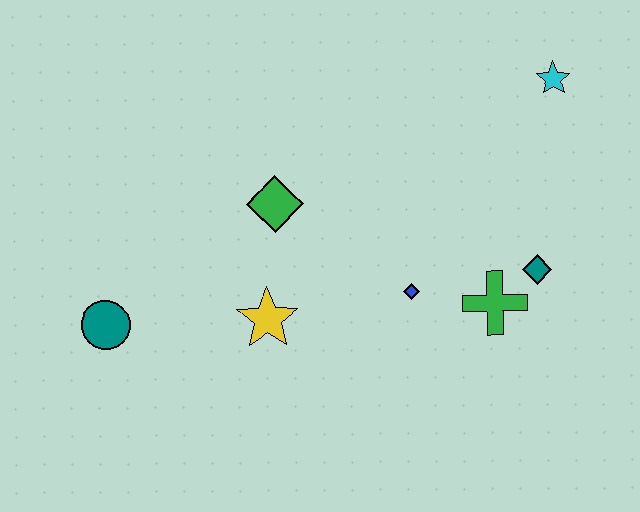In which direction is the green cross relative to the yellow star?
The green cross is to the right of the yellow star.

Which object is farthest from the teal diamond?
The teal circle is farthest from the teal diamond.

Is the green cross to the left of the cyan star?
Yes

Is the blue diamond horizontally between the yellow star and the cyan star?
Yes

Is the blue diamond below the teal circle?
No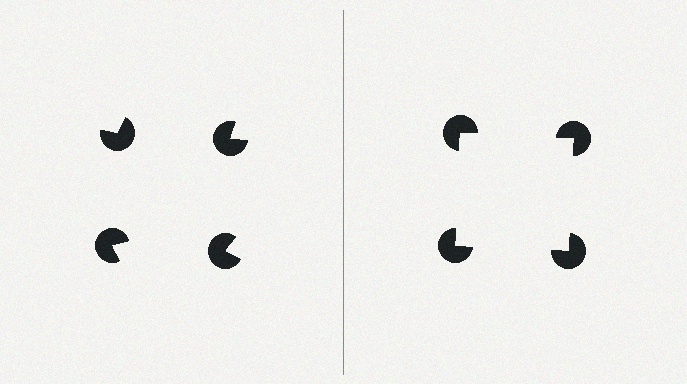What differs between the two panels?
The pac-man discs are positioned identically on both sides; only the wedge orientations differ. On the right they align to a square; on the left they are misaligned.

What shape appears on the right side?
An illusory square.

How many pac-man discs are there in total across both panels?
8 — 4 on each side.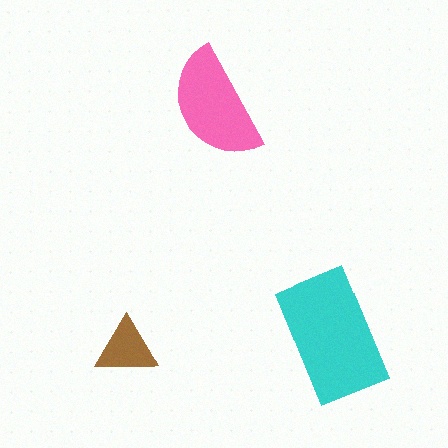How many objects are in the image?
There are 3 objects in the image.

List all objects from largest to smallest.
The cyan rectangle, the pink semicircle, the brown triangle.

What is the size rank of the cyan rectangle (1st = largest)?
1st.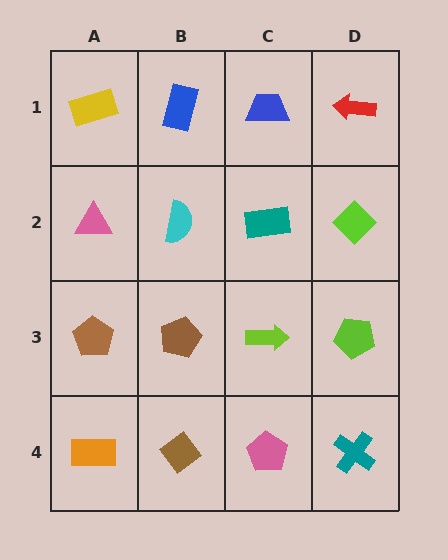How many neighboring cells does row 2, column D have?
3.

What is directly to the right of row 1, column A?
A blue rectangle.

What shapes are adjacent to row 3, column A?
A pink triangle (row 2, column A), an orange rectangle (row 4, column A), a brown pentagon (row 3, column B).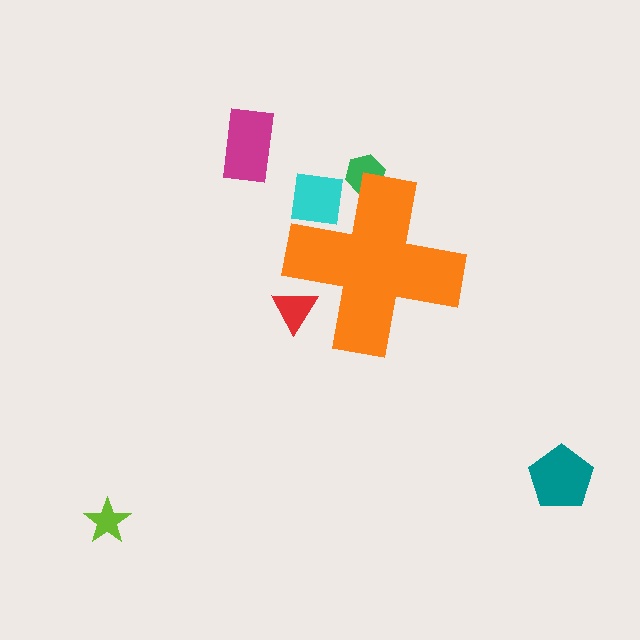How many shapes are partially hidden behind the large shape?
3 shapes are partially hidden.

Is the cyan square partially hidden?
Yes, the cyan square is partially hidden behind the orange cross.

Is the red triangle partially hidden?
Yes, the red triangle is partially hidden behind the orange cross.